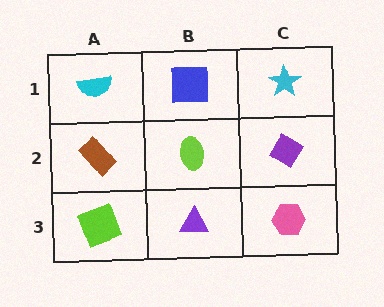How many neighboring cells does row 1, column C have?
2.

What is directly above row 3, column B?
A lime ellipse.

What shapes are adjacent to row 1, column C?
A purple diamond (row 2, column C), a blue square (row 1, column B).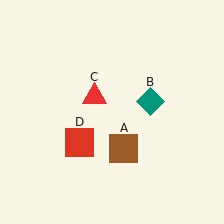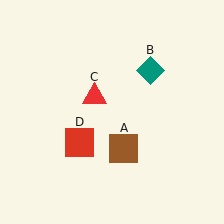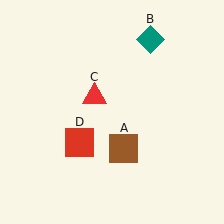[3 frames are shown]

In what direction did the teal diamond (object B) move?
The teal diamond (object B) moved up.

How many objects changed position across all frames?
1 object changed position: teal diamond (object B).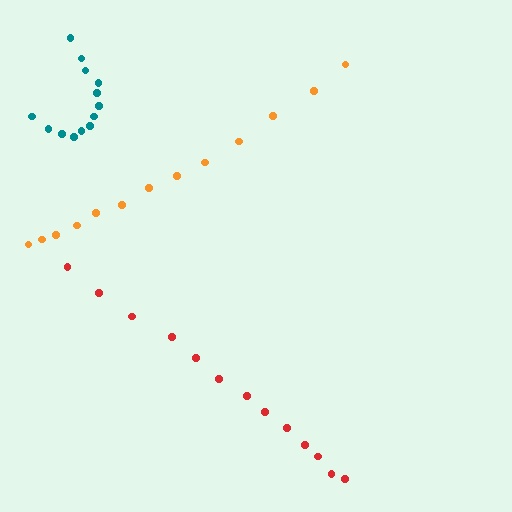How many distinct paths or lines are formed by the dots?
There are 3 distinct paths.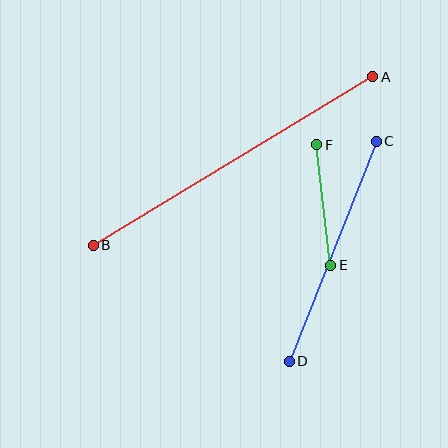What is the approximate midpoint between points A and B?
The midpoint is at approximately (233, 161) pixels.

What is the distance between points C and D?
The distance is approximately 236 pixels.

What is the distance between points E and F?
The distance is approximately 121 pixels.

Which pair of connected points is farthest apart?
Points A and B are farthest apart.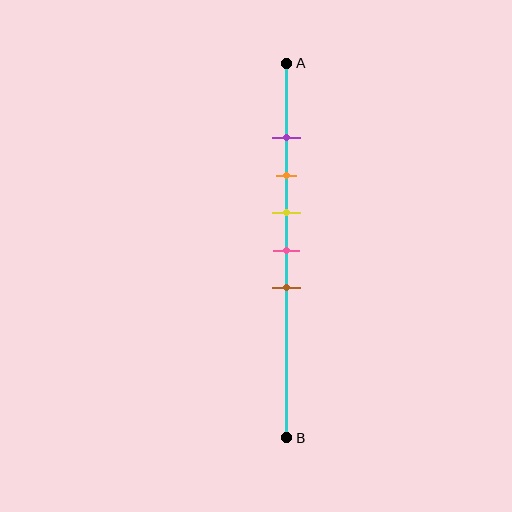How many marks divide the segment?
There are 5 marks dividing the segment.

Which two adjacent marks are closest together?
The purple and orange marks are the closest adjacent pair.